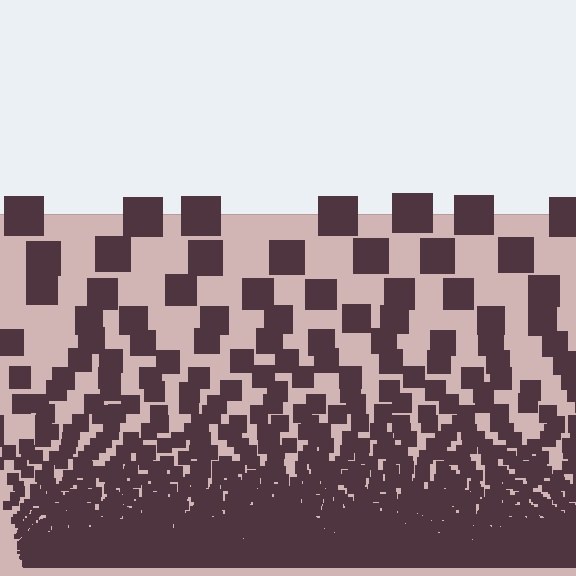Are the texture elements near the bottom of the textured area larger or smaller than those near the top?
Smaller. The gradient is inverted — elements near the bottom are smaller and denser.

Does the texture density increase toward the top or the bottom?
Density increases toward the bottom.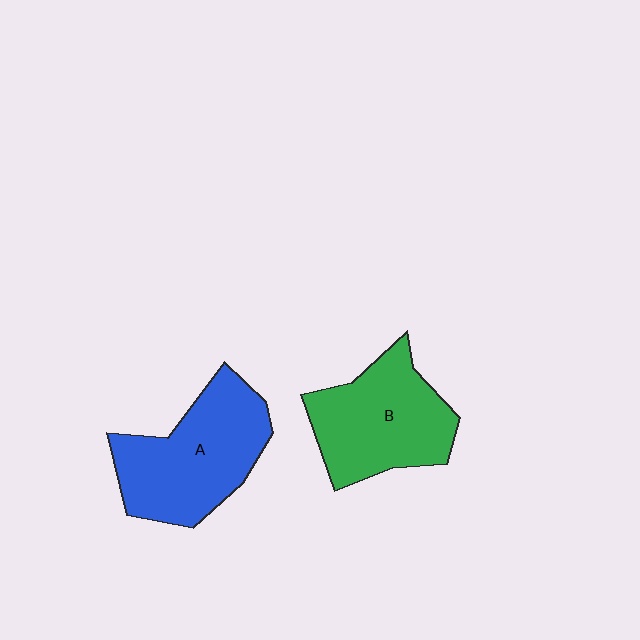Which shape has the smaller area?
Shape B (green).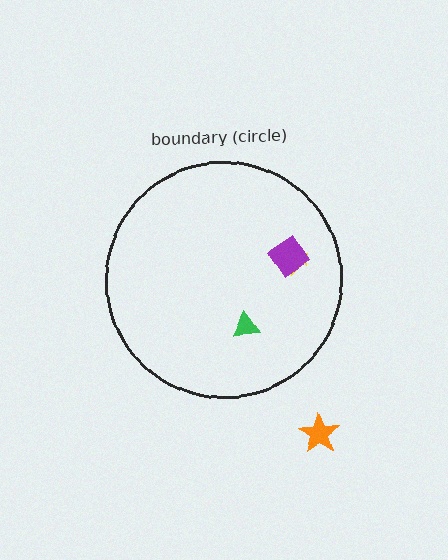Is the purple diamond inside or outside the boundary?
Inside.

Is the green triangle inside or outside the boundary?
Inside.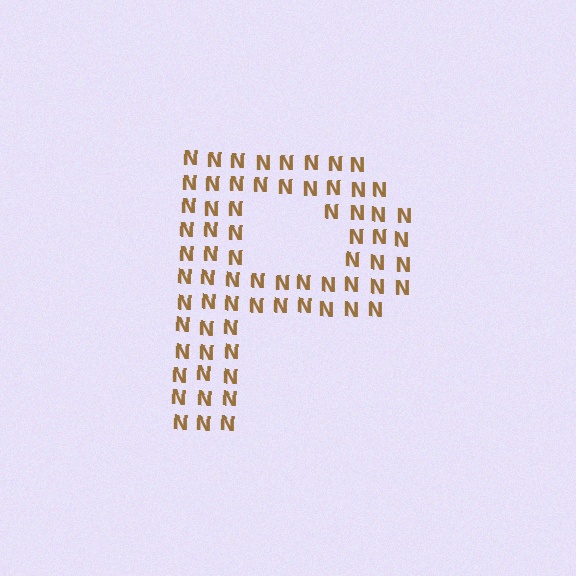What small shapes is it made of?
It is made of small letter N's.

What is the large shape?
The large shape is the letter P.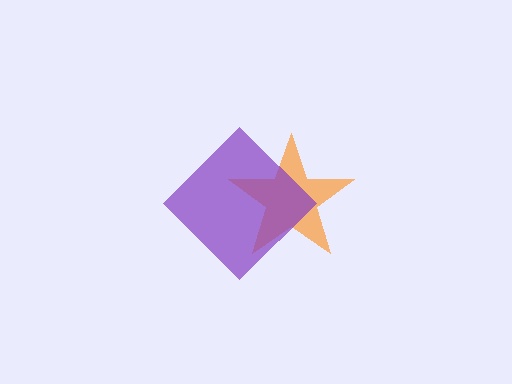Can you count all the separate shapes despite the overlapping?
Yes, there are 2 separate shapes.